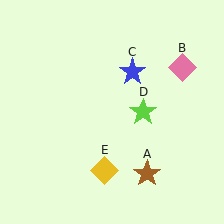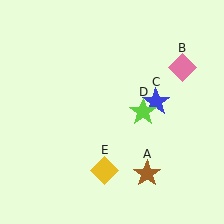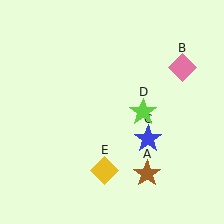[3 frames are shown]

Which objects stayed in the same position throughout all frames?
Brown star (object A) and pink diamond (object B) and lime star (object D) and yellow diamond (object E) remained stationary.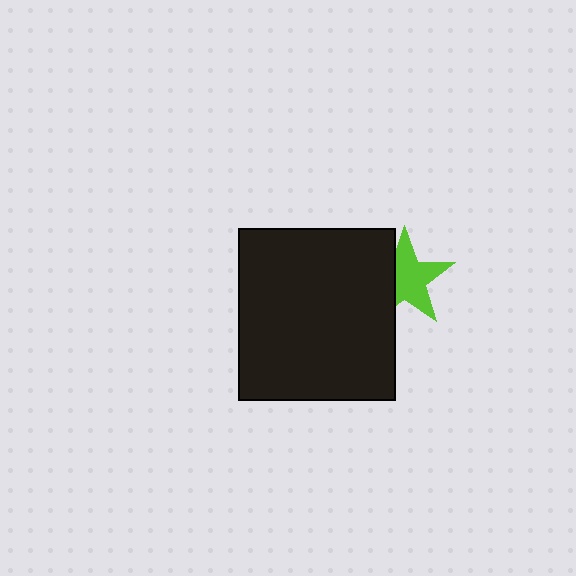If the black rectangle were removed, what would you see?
You would see the complete lime star.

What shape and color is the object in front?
The object in front is a black rectangle.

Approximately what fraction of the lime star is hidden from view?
Roughly 32% of the lime star is hidden behind the black rectangle.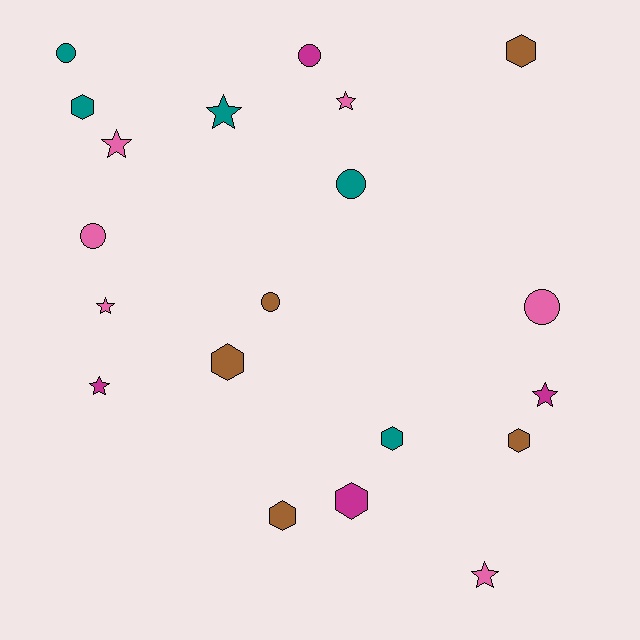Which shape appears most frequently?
Star, with 7 objects.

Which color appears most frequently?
Pink, with 6 objects.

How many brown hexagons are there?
There are 4 brown hexagons.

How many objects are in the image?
There are 20 objects.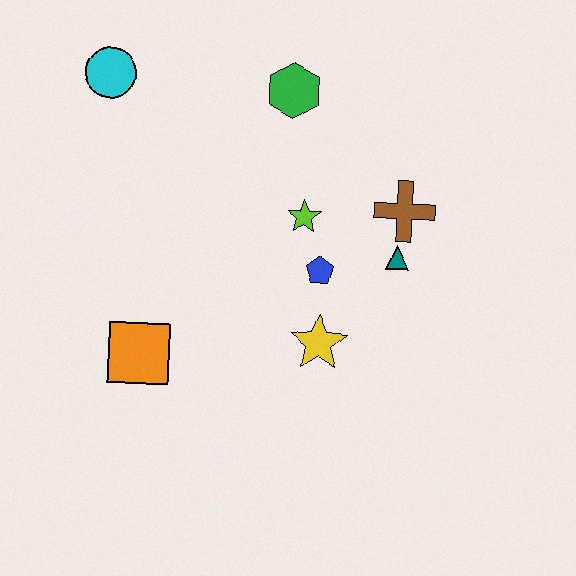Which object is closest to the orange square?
The yellow star is closest to the orange square.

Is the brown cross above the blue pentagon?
Yes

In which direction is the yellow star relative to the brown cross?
The yellow star is below the brown cross.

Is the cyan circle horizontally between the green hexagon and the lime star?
No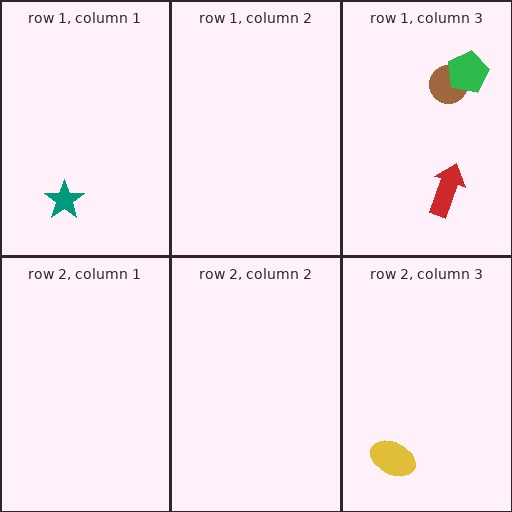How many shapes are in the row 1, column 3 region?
3.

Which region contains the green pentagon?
The row 1, column 3 region.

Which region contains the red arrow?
The row 1, column 3 region.